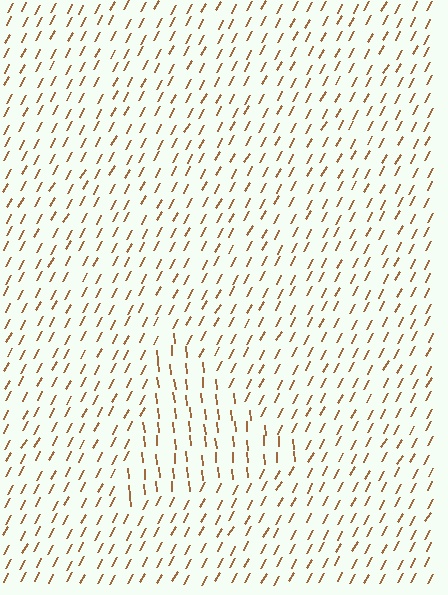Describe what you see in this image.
The image is filled with small brown line segments. A triangle region in the image has lines oriented differently from the surrounding lines, creating a visible texture boundary.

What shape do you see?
I see a triangle.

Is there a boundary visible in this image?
Yes, there is a texture boundary formed by a change in line orientation.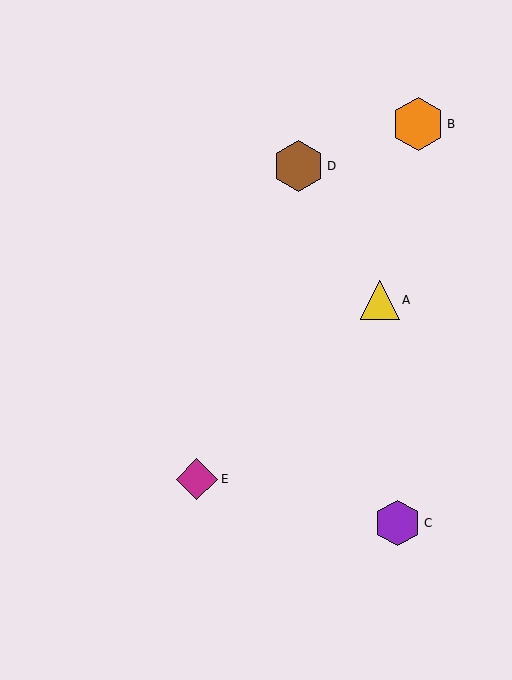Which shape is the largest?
The orange hexagon (labeled B) is the largest.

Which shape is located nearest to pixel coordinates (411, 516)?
The purple hexagon (labeled C) at (398, 523) is nearest to that location.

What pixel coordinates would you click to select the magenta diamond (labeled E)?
Click at (197, 479) to select the magenta diamond E.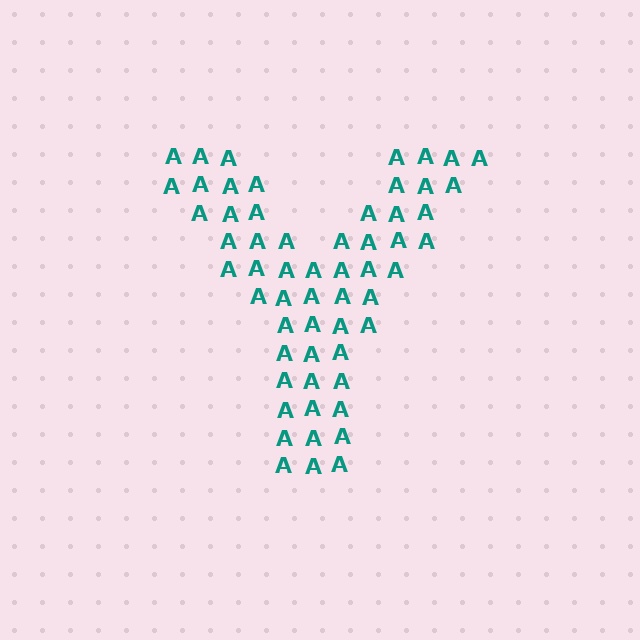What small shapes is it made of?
It is made of small letter A's.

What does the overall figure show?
The overall figure shows the letter Y.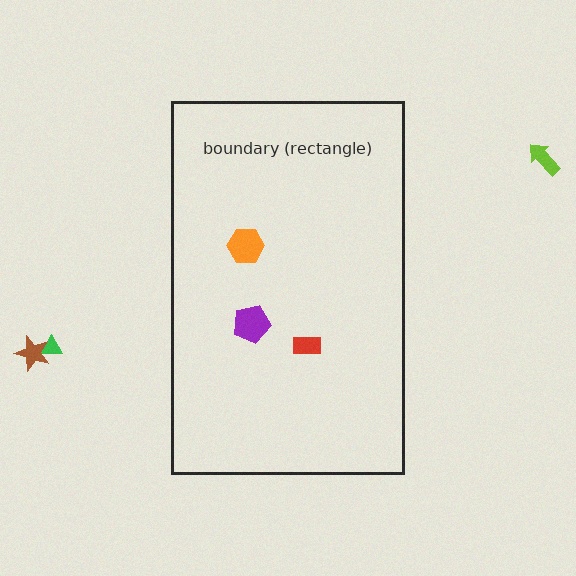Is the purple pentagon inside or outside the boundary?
Inside.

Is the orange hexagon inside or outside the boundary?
Inside.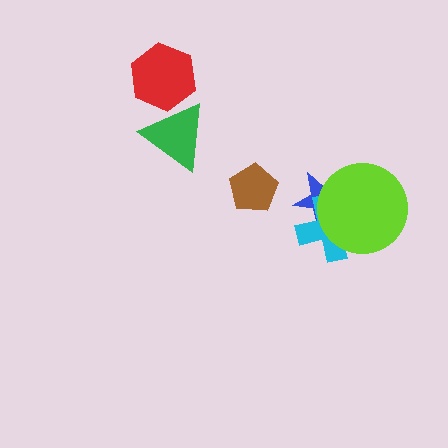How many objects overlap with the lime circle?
2 objects overlap with the lime circle.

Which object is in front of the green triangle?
The red hexagon is in front of the green triangle.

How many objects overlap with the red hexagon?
1 object overlaps with the red hexagon.